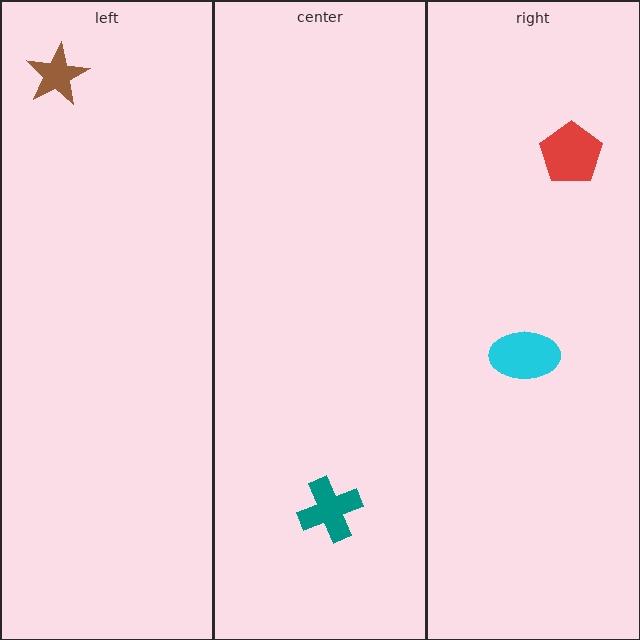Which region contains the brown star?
The left region.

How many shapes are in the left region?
1.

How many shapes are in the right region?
2.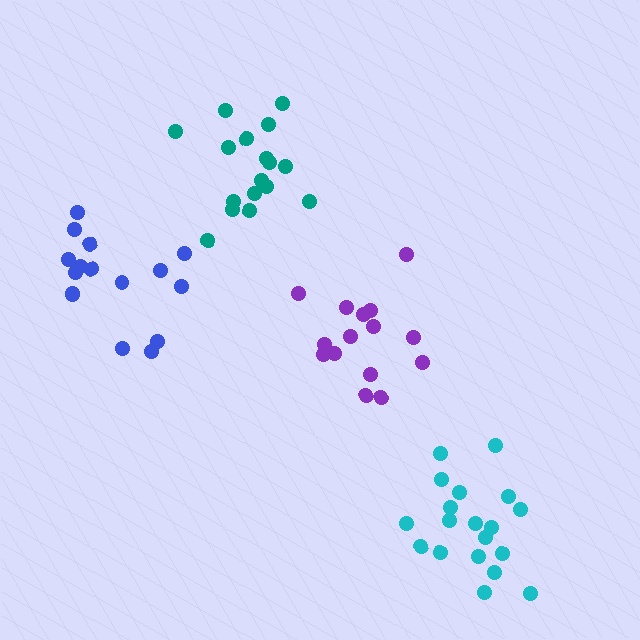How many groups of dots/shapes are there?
There are 4 groups.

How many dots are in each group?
Group 1: 15 dots, Group 2: 17 dots, Group 3: 19 dots, Group 4: 16 dots (67 total).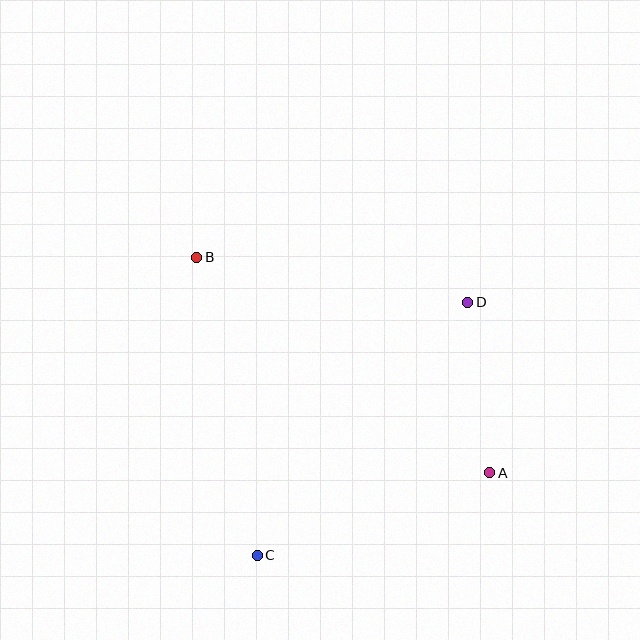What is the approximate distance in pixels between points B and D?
The distance between B and D is approximately 275 pixels.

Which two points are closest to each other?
Points A and D are closest to each other.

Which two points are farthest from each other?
Points A and B are farthest from each other.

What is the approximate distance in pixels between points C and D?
The distance between C and D is approximately 329 pixels.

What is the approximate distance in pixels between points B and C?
The distance between B and C is approximately 304 pixels.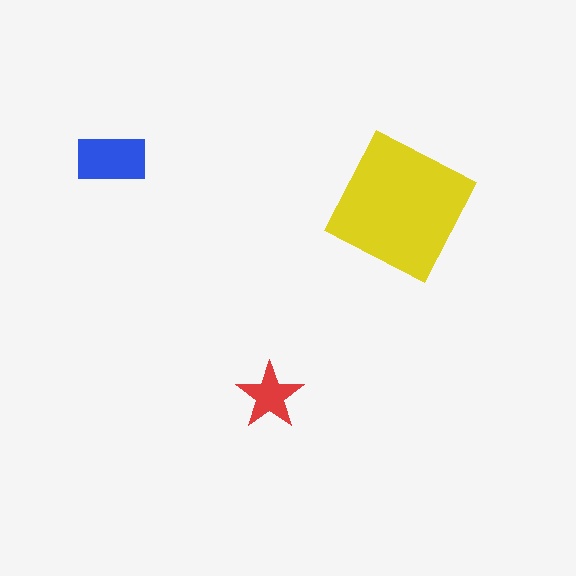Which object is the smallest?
The red star.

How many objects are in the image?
There are 3 objects in the image.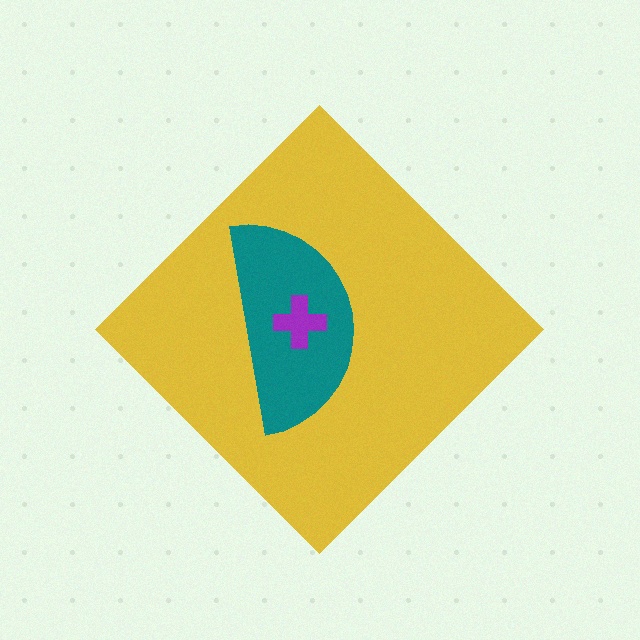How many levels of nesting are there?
3.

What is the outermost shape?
The yellow diamond.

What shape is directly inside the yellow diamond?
The teal semicircle.